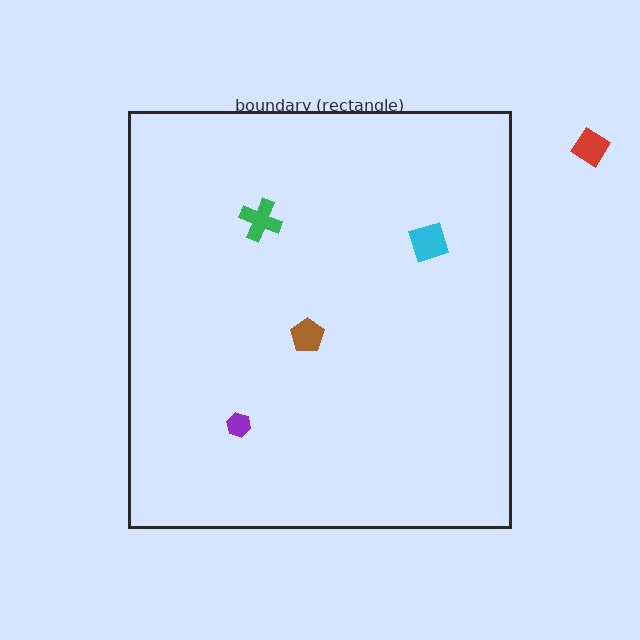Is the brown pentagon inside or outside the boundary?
Inside.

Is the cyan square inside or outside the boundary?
Inside.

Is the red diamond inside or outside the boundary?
Outside.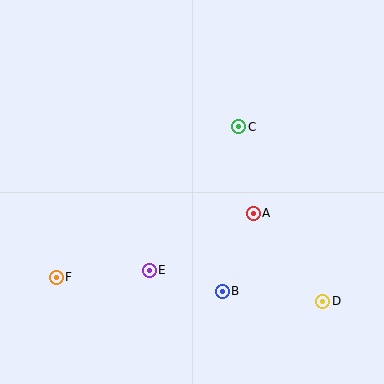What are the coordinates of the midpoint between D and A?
The midpoint between D and A is at (288, 257).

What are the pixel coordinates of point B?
Point B is at (222, 291).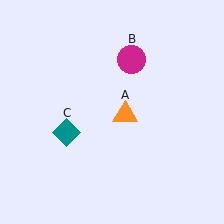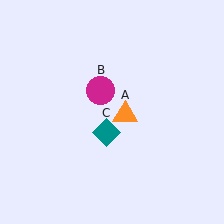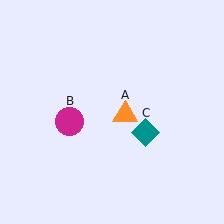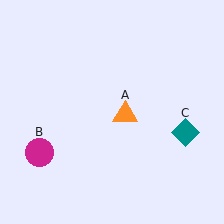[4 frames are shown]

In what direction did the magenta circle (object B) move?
The magenta circle (object B) moved down and to the left.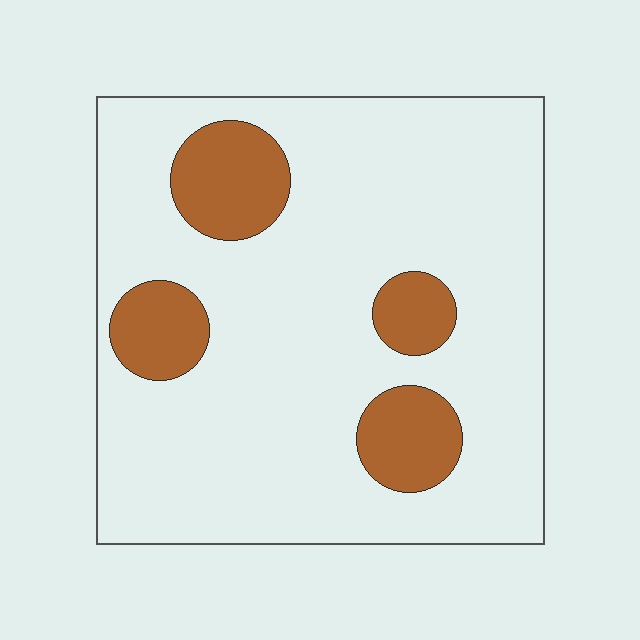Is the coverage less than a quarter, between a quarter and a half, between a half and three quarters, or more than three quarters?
Less than a quarter.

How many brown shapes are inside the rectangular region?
4.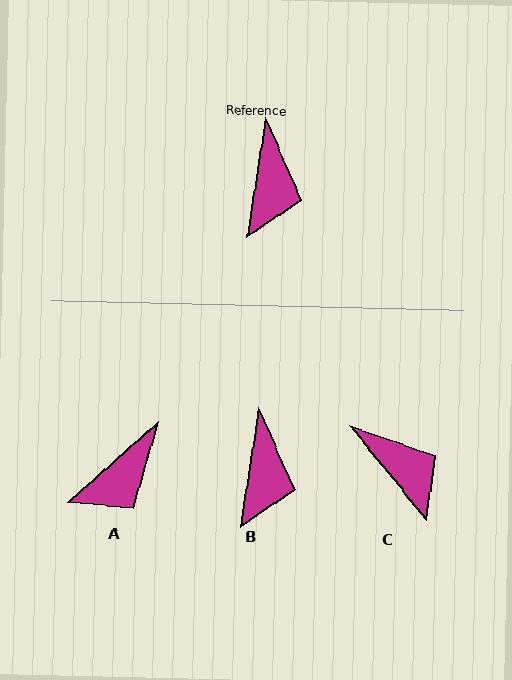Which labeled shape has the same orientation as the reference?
B.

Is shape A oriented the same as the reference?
No, it is off by about 39 degrees.